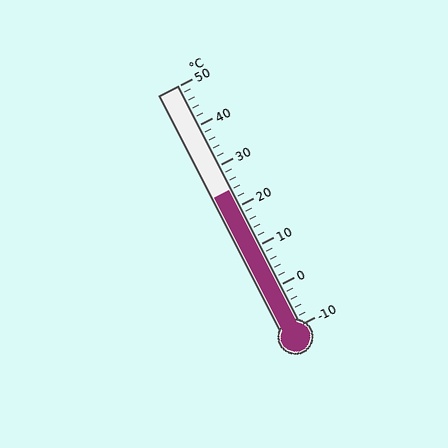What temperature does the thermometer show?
The thermometer shows approximately 24°C.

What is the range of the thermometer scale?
The thermometer scale ranges from -10°C to 50°C.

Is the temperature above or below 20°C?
The temperature is above 20°C.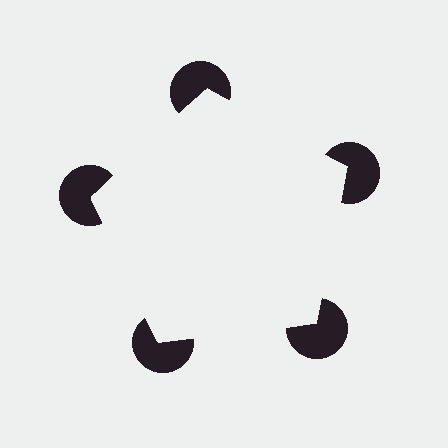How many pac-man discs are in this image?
There are 5 — one at each vertex of the illusory pentagon.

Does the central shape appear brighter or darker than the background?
It typically appears slightly brighter than the background, even though no actual brightness change is drawn.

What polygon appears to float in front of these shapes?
An illusory pentagon — its edges are inferred from the aligned wedge cuts in the pac-man discs, not physically drawn.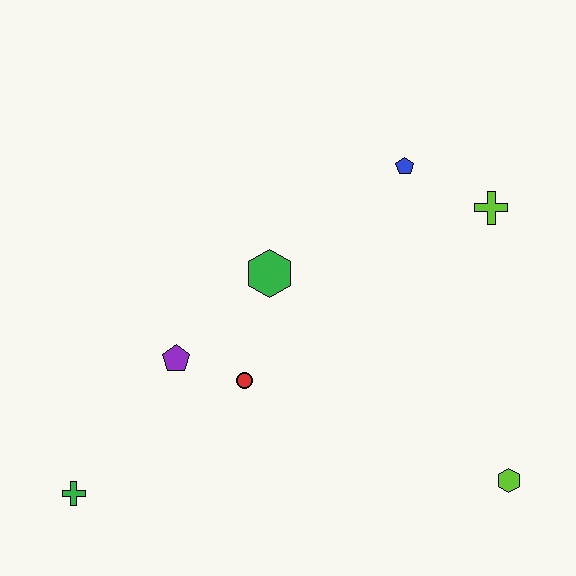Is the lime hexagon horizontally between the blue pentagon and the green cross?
No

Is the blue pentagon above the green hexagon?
Yes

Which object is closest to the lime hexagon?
The lime cross is closest to the lime hexagon.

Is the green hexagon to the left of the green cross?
No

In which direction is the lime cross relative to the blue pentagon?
The lime cross is to the right of the blue pentagon.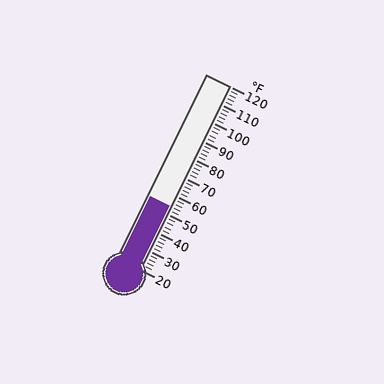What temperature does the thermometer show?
The thermometer shows approximately 54°F.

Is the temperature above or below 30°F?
The temperature is above 30°F.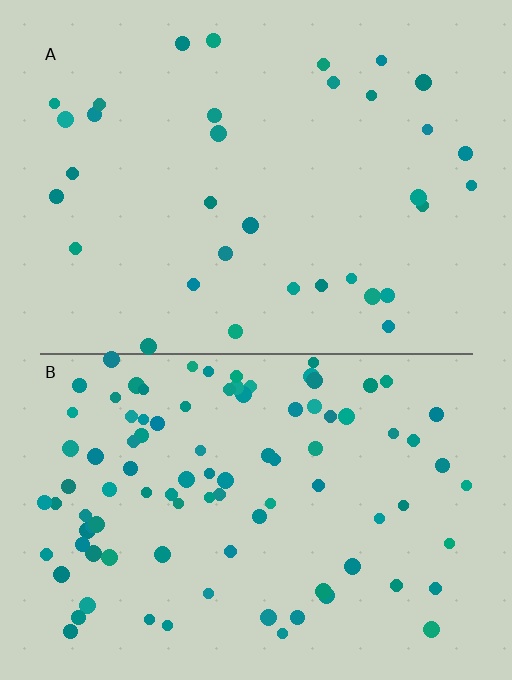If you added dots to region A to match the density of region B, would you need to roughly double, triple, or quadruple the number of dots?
Approximately triple.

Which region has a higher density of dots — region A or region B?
B (the bottom).